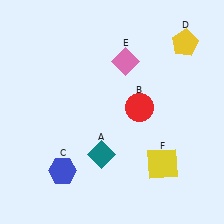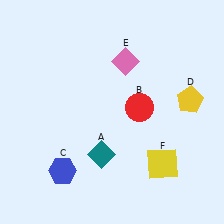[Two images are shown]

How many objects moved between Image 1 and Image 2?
1 object moved between the two images.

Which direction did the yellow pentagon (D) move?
The yellow pentagon (D) moved down.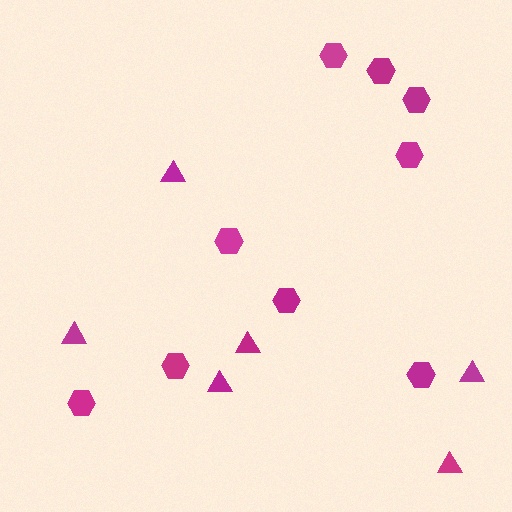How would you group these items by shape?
There are 2 groups: one group of hexagons (9) and one group of triangles (6).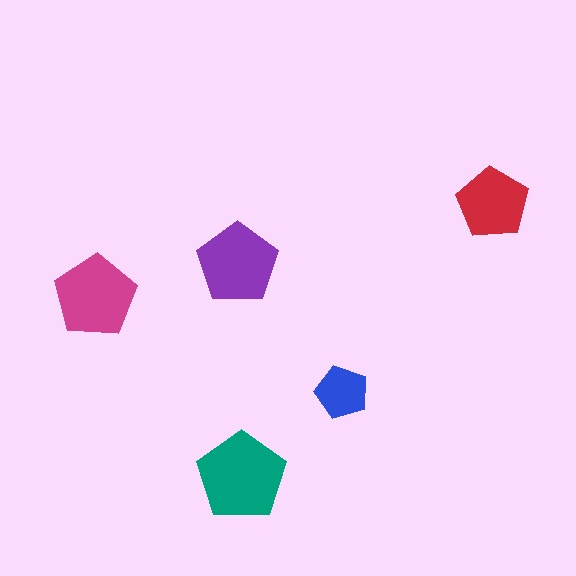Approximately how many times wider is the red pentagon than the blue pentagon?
About 1.5 times wider.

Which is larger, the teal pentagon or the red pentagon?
The teal one.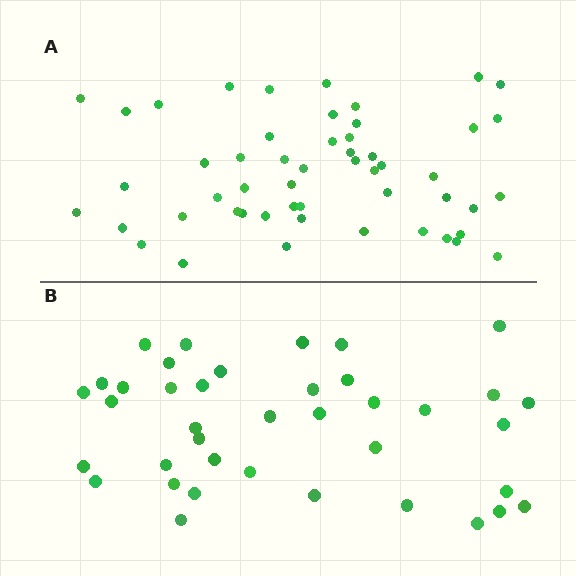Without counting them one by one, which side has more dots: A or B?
Region A (the top region) has more dots.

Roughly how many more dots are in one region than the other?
Region A has approximately 15 more dots than region B.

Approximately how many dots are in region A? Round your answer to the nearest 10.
About 50 dots. (The exact count is 52, which rounds to 50.)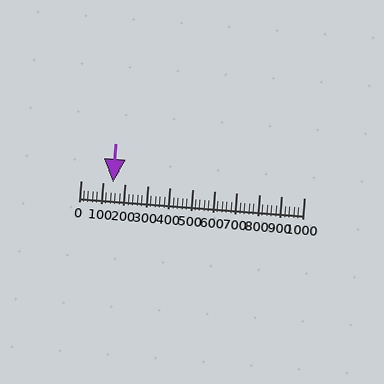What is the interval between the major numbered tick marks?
The major tick marks are spaced 100 units apart.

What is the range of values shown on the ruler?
The ruler shows values from 0 to 1000.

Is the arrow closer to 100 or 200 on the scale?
The arrow is closer to 100.